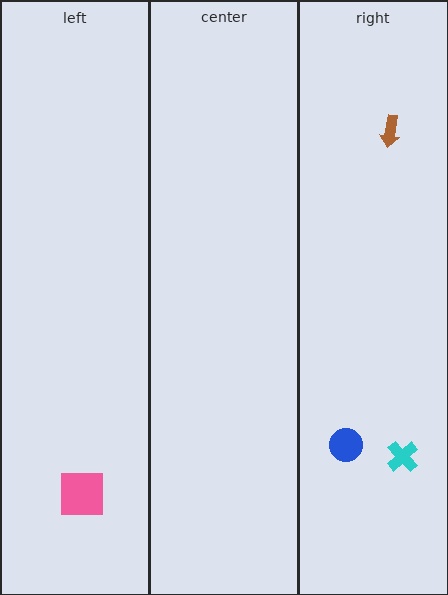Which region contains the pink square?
The left region.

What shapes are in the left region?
The pink square.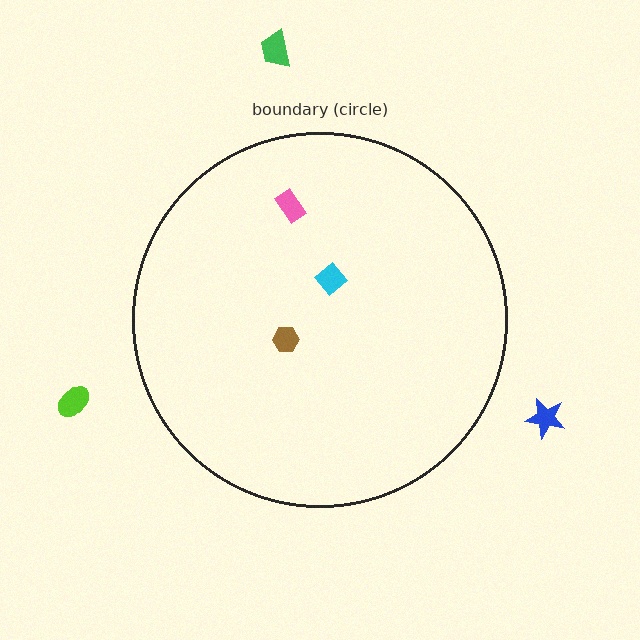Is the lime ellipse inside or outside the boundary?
Outside.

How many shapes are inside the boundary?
3 inside, 3 outside.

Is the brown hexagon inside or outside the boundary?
Inside.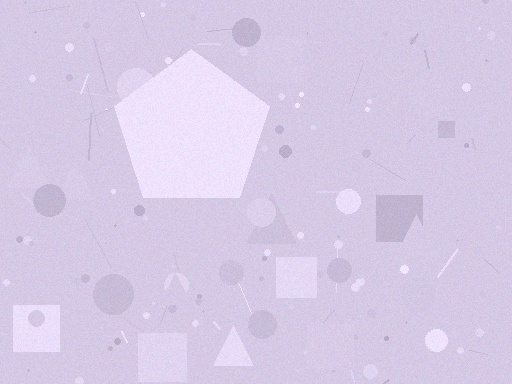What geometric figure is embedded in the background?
A pentagon is embedded in the background.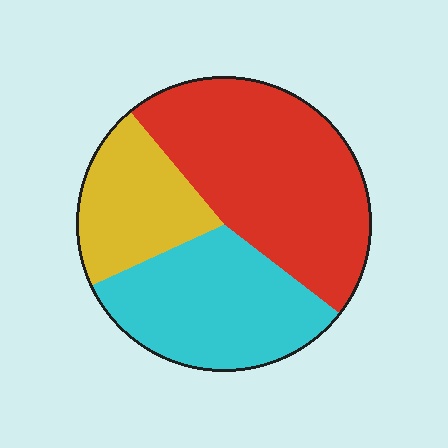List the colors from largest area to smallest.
From largest to smallest: red, cyan, yellow.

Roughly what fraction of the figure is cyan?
Cyan covers 33% of the figure.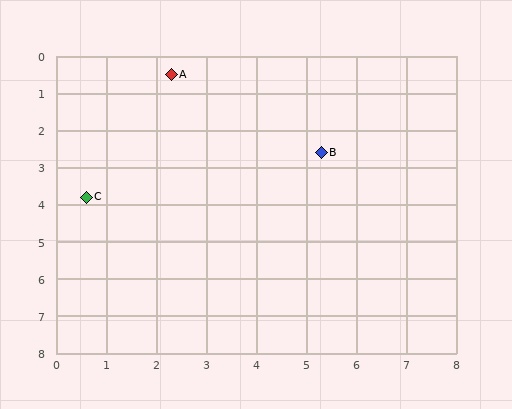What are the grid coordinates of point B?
Point B is at approximately (5.3, 2.6).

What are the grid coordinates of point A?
Point A is at approximately (2.3, 0.5).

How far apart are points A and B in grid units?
Points A and B are about 3.7 grid units apart.